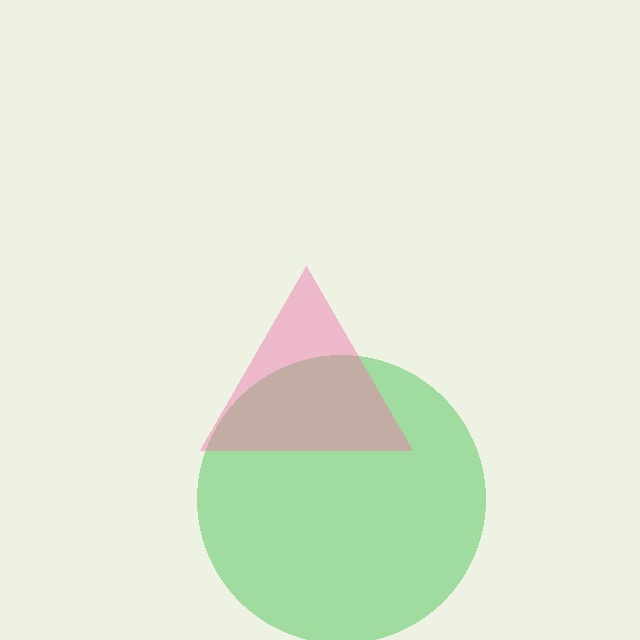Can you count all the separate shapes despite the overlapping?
Yes, there are 2 separate shapes.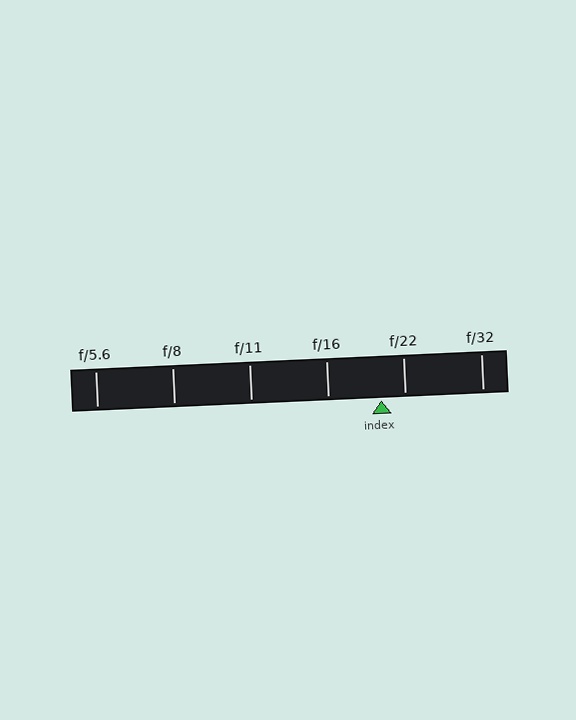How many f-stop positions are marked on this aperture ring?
There are 6 f-stop positions marked.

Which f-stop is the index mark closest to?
The index mark is closest to f/22.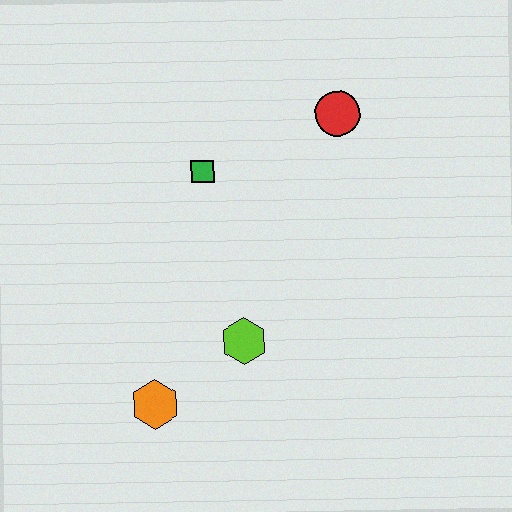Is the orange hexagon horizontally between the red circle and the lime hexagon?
No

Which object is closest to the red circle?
The green square is closest to the red circle.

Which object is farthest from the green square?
The orange hexagon is farthest from the green square.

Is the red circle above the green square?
Yes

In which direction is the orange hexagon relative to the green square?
The orange hexagon is below the green square.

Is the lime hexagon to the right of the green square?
Yes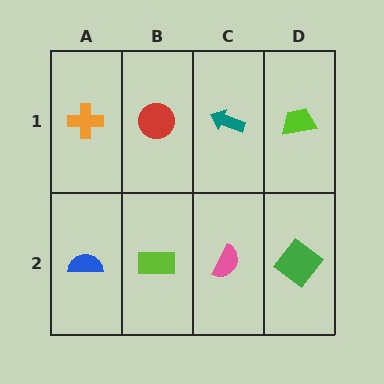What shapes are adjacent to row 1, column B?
A lime rectangle (row 2, column B), an orange cross (row 1, column A), a teal arrow (row 1, column C).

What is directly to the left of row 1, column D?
A teal arrow.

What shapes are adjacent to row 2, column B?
A red circle (row 1, column B), a blue semicircle (row 2, column A), a pink semicircle (row 2, column C).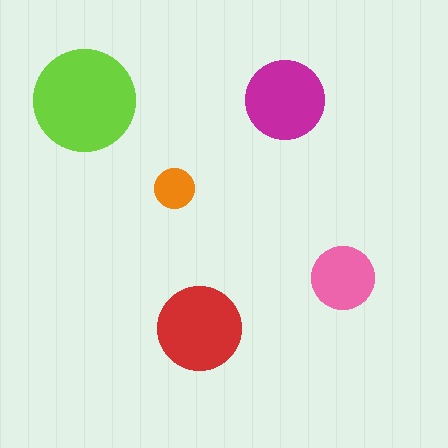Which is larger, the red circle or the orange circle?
The red one.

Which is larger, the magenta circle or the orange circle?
The magenta one.